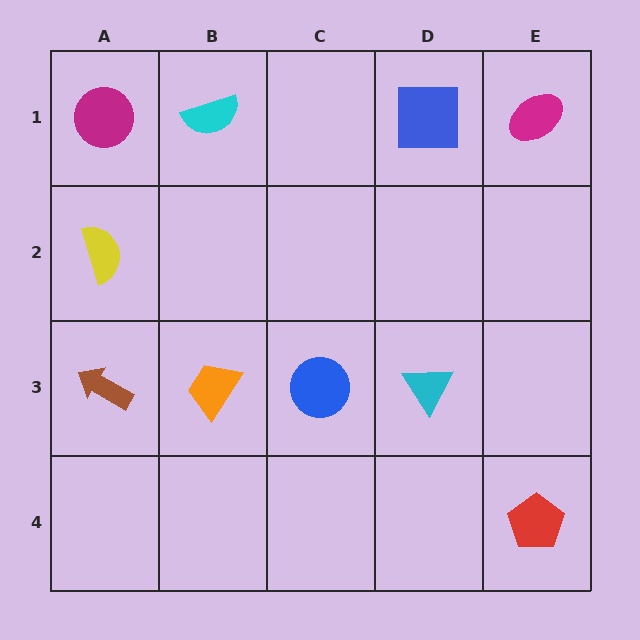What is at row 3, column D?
A cyan triangle.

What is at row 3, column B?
An orange trapezoid.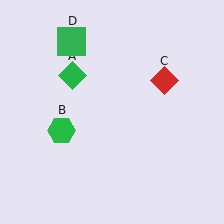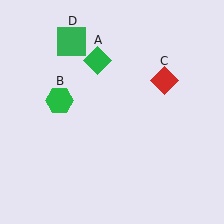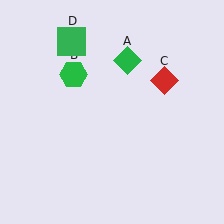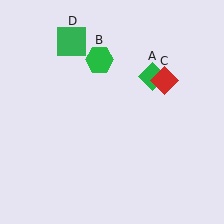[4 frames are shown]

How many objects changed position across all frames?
2 objects changed position: green diamond (object A), green hexagon (object B).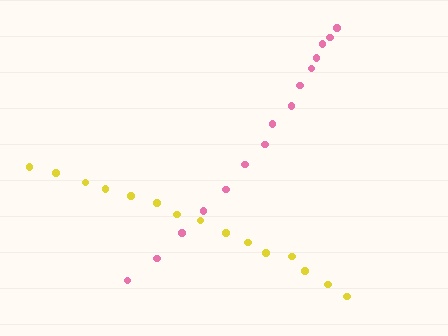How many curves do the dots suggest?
There are 2 distinct paths.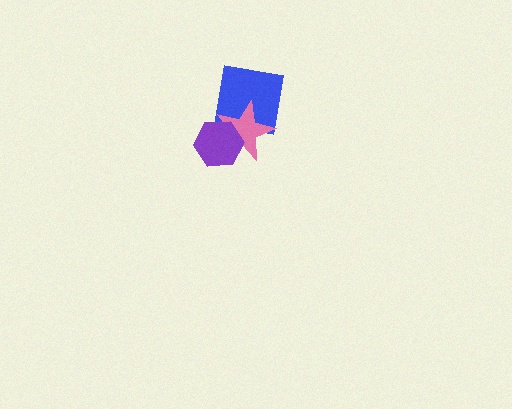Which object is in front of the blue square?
The pink star is in front of the blue square.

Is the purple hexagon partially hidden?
No, no other shape covers it.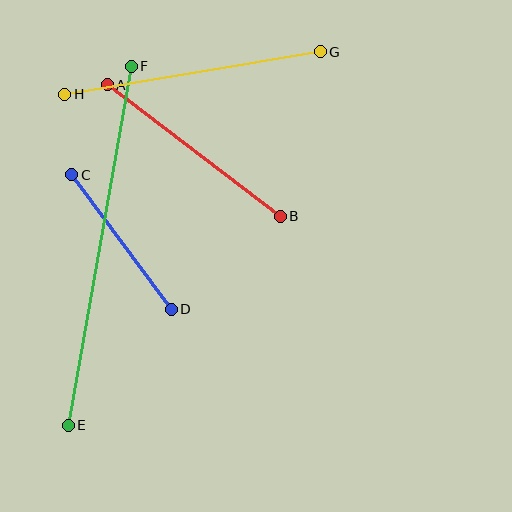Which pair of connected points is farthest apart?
Points E and F are farthest apart.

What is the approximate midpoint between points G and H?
The midpoint is at approximately (193, 73) pixels.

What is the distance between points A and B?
The distance is approximately 217 pixels.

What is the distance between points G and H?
The distance is approximately 259 pixels.